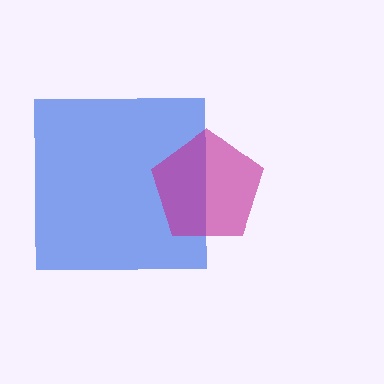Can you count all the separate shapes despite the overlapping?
Yes, there are 2 separate shapes.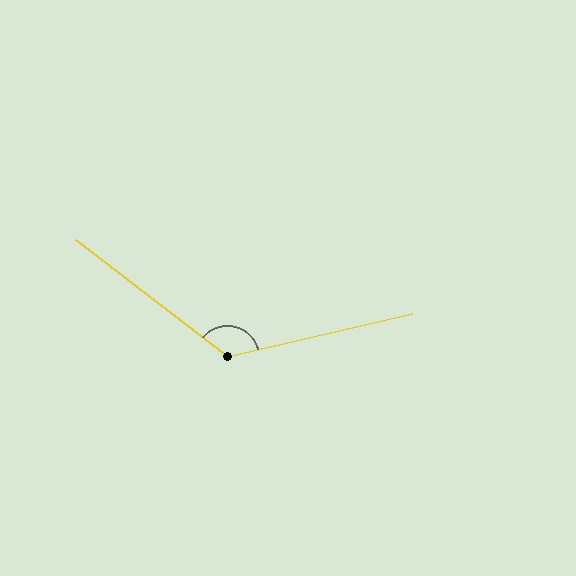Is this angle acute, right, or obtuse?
It is obtuse.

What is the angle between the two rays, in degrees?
Approximately 129 degrees.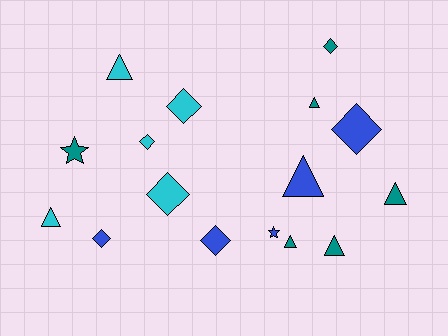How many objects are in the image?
There are 16 objects.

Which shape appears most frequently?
Triangle, with 7 objects.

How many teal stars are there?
There is 1 teal star.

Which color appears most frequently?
Teal, with 6 objects.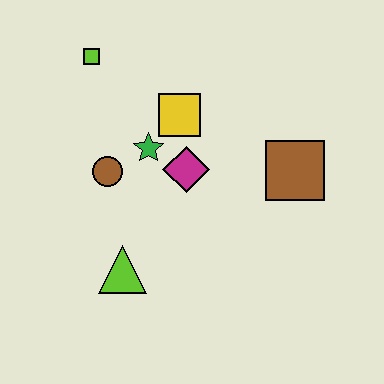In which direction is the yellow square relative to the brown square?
The yellow square is to the left of the brown square.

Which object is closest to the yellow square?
The green star is closest to the yellow square.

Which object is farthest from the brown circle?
The brown square is farthest from the brown circle.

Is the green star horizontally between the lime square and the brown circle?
No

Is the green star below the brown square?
No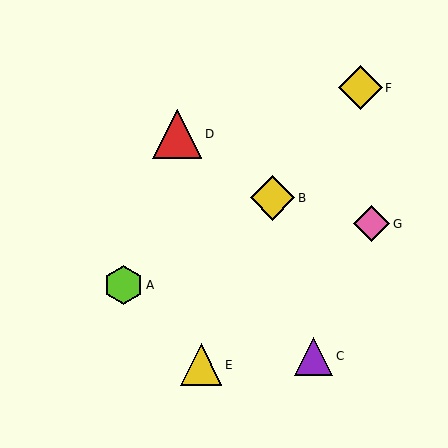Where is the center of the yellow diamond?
The center of the yellow diamond is at (272, 198).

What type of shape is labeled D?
Shape D is a red triangle.